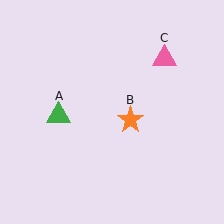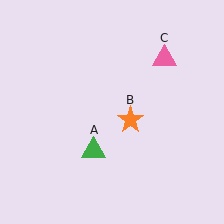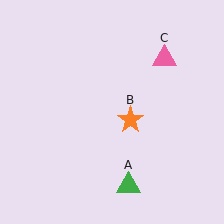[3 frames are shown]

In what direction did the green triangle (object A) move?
The green triangle (object A) moved down and to the right.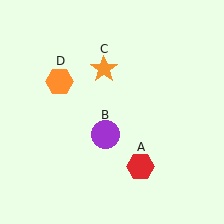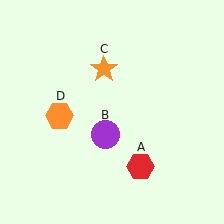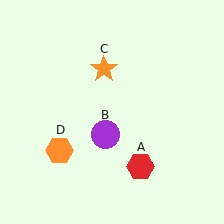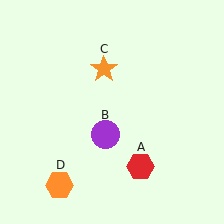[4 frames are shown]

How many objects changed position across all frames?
1 object changed position: orange hexagon (object D).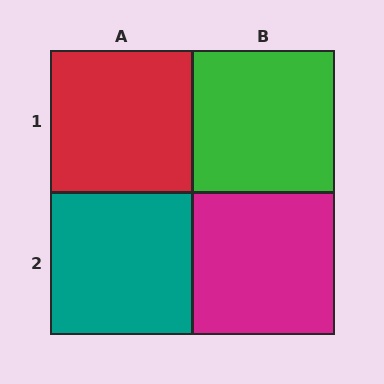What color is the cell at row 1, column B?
Green.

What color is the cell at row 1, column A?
Red.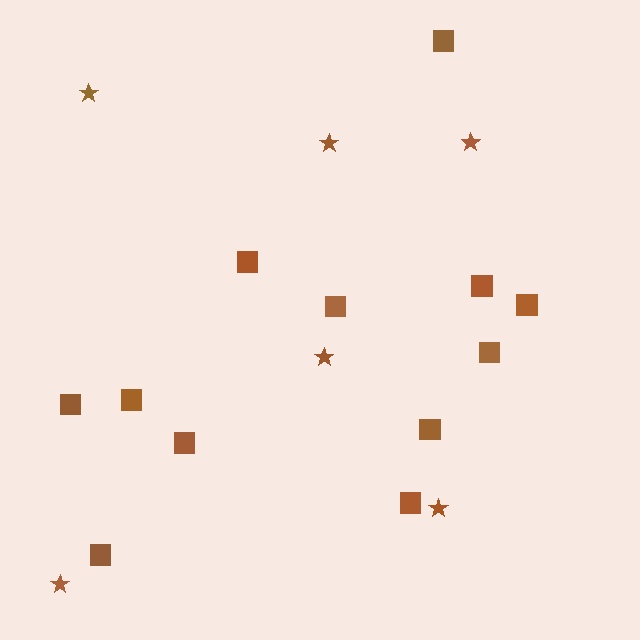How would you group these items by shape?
There are 2 groups: one group of stars (6) and one group of squares (12).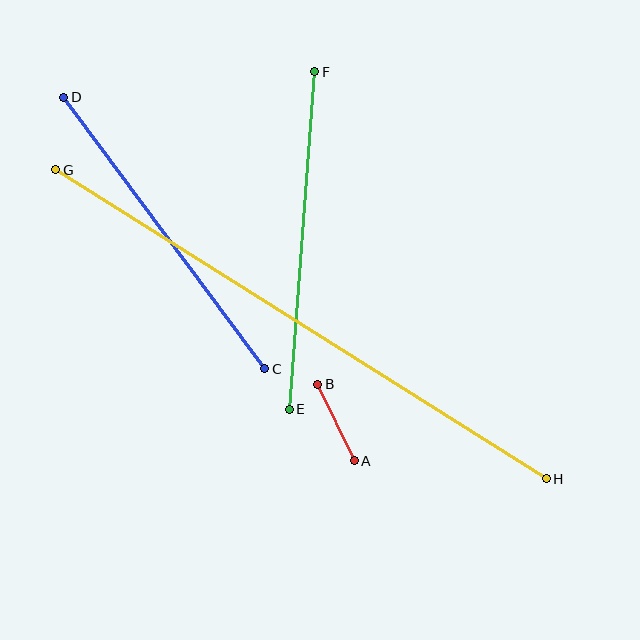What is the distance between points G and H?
The distance is approximately 580 pixels.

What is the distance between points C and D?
The distance is approximately 338 pixels.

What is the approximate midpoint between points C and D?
The midpoint is at approximately (164, 233) pixels.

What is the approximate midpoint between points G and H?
The midpoint is at approximately (301, 324) pixels.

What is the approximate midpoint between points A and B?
The midpoint is at approximately (336, 423) pixels.